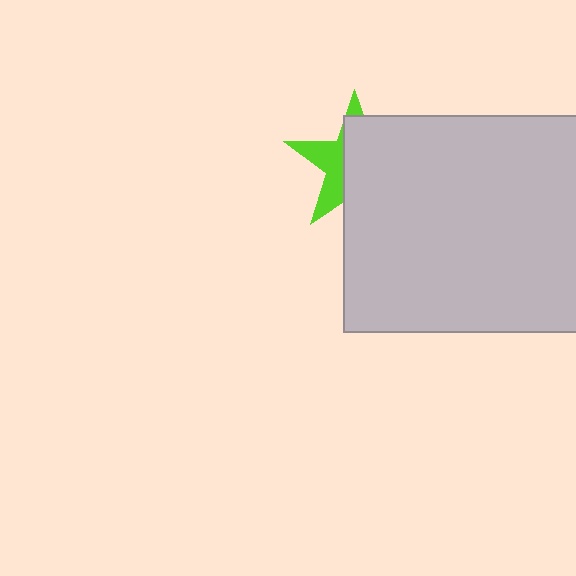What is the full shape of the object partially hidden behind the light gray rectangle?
The partially hidden object is a lime star.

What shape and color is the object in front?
The object in front is a light gray rectangle.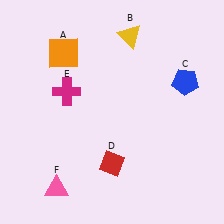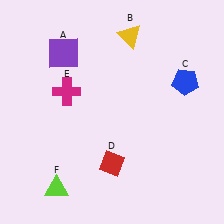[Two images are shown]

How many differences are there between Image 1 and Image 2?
There are 2 differences between the two images.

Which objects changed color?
A changed from orange to purple. F changed from pink to lime.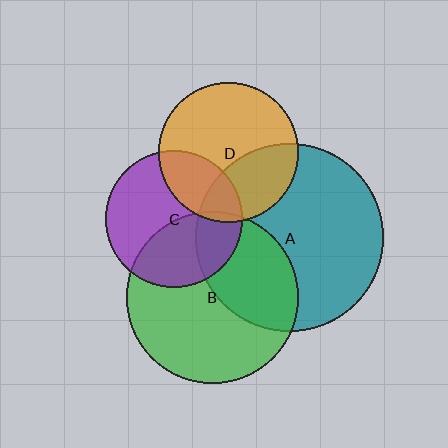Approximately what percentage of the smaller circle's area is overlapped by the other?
Approximately 25%.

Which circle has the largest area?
Circle A (teal).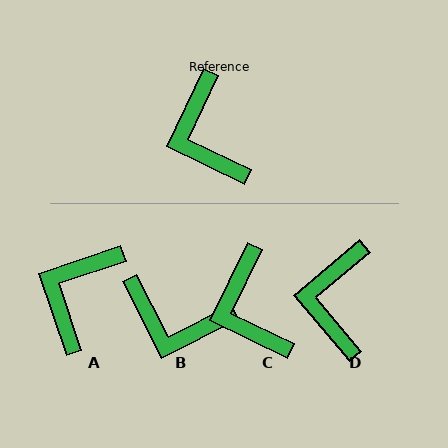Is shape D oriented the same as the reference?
No, it is off by about 24 degrees.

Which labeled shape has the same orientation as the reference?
C.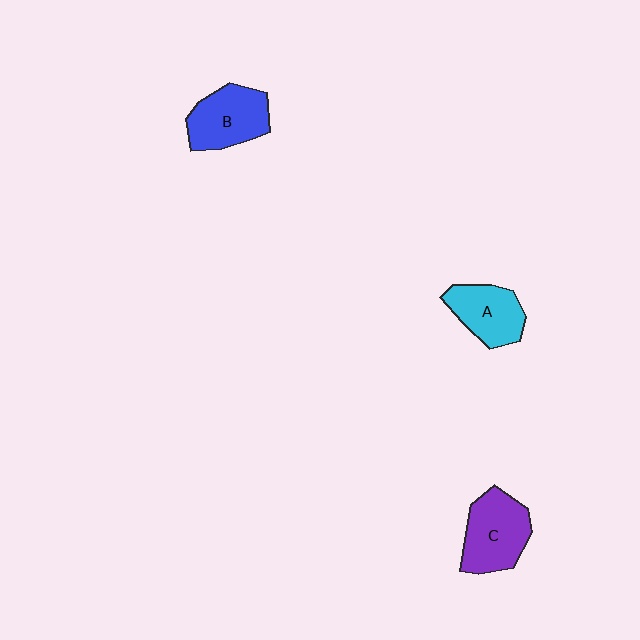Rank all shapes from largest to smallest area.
From largest to smallest: C (purple), B (blue), A (cyan).